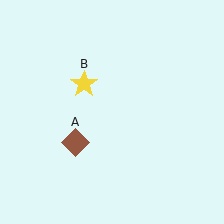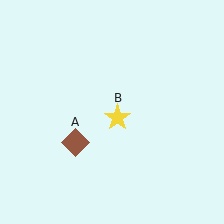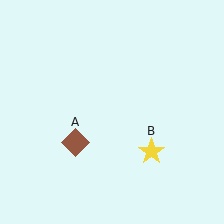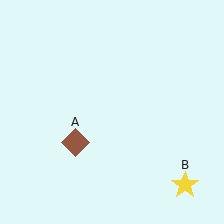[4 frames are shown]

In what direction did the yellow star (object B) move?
The yellow star (object B) moved down and to the right.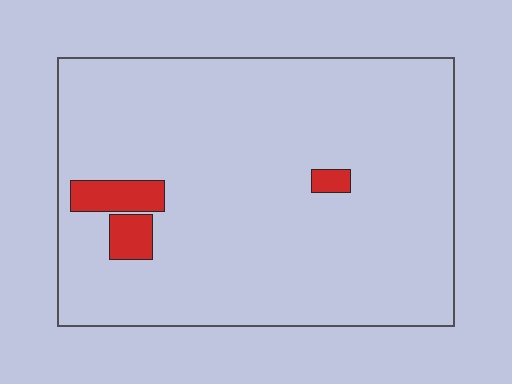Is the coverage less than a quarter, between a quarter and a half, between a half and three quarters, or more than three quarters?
Less than a quarter.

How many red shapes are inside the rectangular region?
3.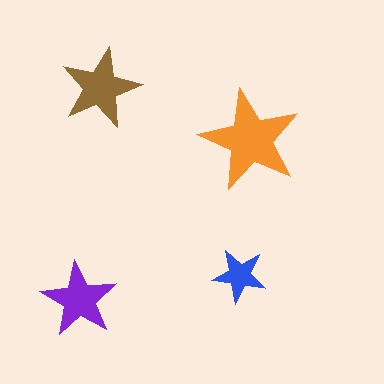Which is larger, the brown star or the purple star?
The brown one.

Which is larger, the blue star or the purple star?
The purple one.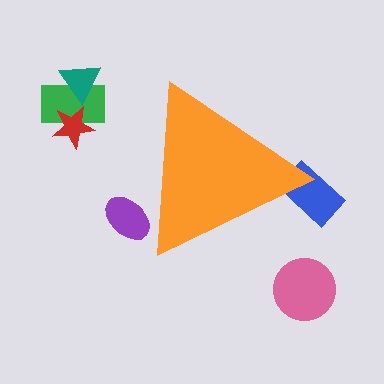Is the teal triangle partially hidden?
No, the teal triangle is fully visible.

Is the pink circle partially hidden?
No, the pink circle is fully visible.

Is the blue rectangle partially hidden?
Yes, the blue rectangle is partially hidden behind the orange triangle.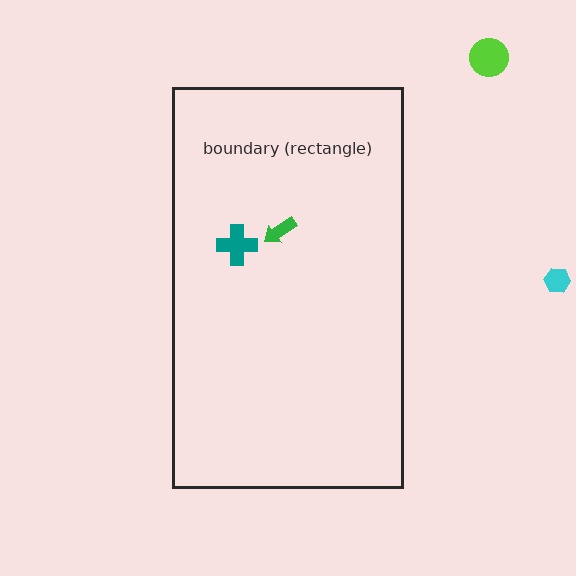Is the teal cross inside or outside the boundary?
Inside.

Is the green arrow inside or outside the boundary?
Inside.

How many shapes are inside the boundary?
2 inside, 2 outside.